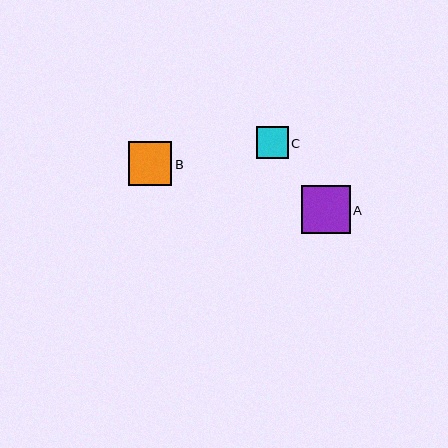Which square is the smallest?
Square C is the smallest with a size of approximately 32 pixels.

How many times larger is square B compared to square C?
Square B is approximately 1.4 times the size of square C.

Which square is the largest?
Square A is the largest with a size of approximately 48 pixels.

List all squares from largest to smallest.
From largest to smallest: A, B, C.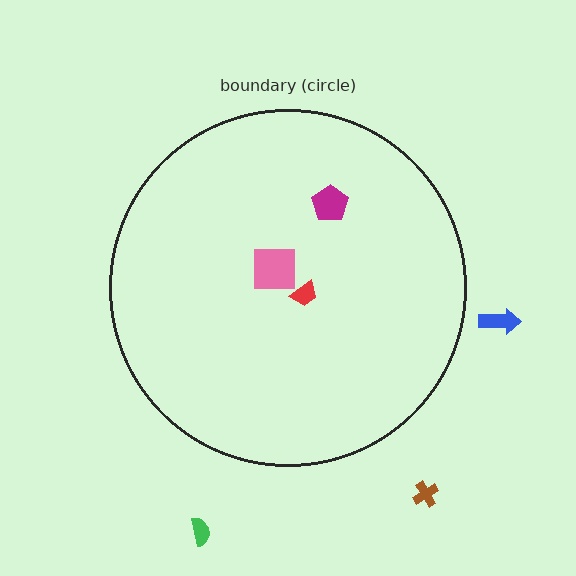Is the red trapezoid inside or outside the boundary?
Inside.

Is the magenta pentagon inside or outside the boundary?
Inside.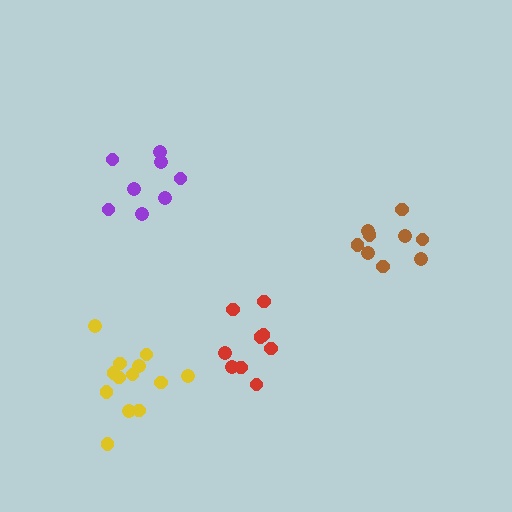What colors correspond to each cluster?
The clusters are colored: purple, red, brown, yellow.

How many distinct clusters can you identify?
There are 4 distinct clusters.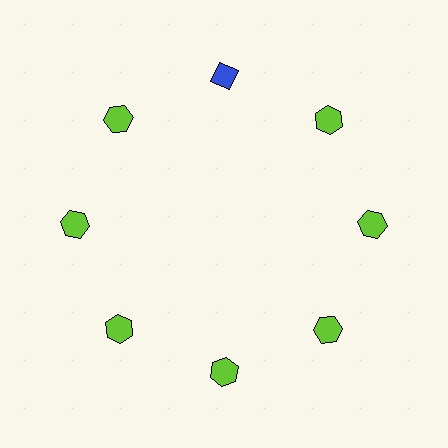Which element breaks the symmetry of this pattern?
The blue diamond at roughly the 12 o'clock position breaks the symmetry. All other shapes are lime hexagons.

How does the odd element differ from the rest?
It differs in both color (blue instead of lime) and shape (diamond instead of hexagon).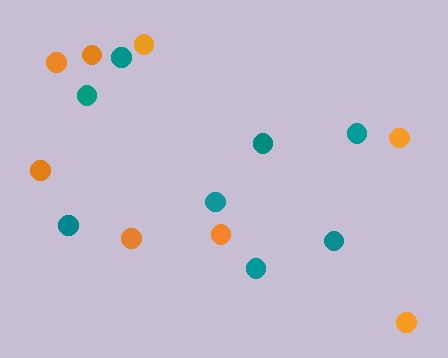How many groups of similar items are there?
There are 2 groups: one group of orange circles (8) and one group of teal circles (8).